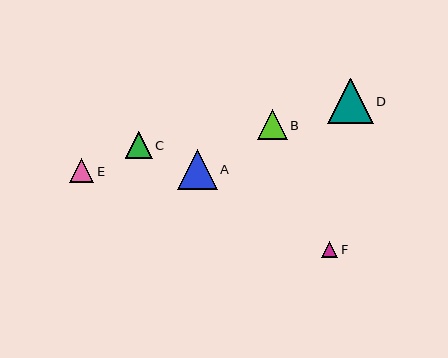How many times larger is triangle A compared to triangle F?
Triangle A is approximately 2.4 times the size of triangle F.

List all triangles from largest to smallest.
From largest to smallest: D, A, B, C, E, F.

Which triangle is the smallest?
Triangle F is the smallest with a size of approximately 17 pixels.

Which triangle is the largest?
Triangle D is the largest with a size of approximately 46 pixels.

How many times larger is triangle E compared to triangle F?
Triangle E is approximately 1.5 times the size of triangle F.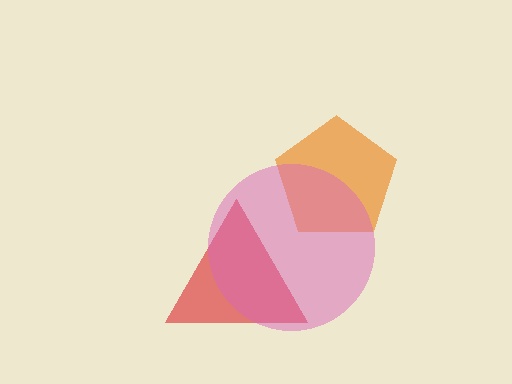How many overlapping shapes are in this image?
There are 3 overlapping shapes in the image.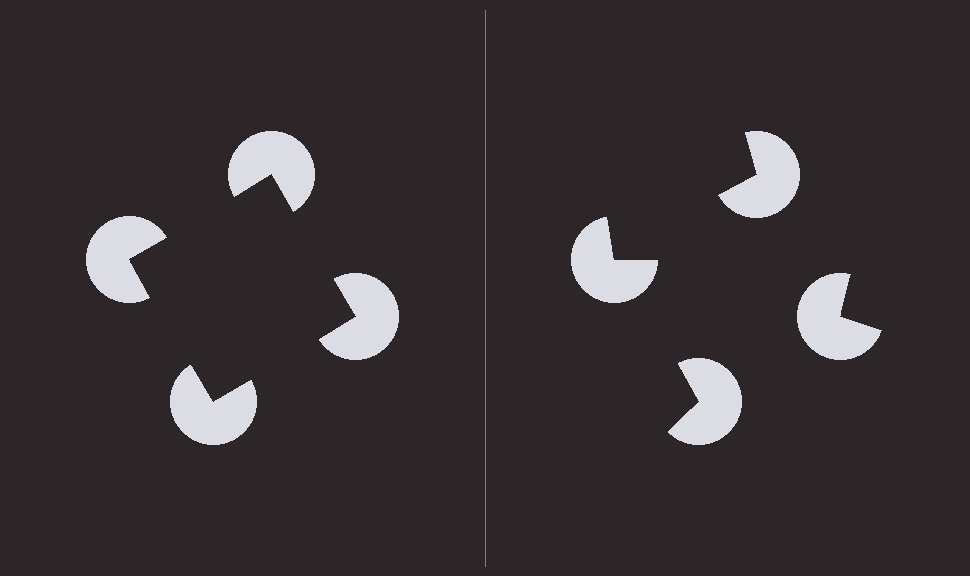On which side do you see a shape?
An illusory square appears on the left side. On the right side the wedge cuts are rotated, so no coherent shape forms.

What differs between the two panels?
The pac-man discs are positioned identically on both sides; only the wedge orientations differ. On the left they align to a square; on the right they are misaligned.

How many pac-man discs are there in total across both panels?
8 — 4 on each side.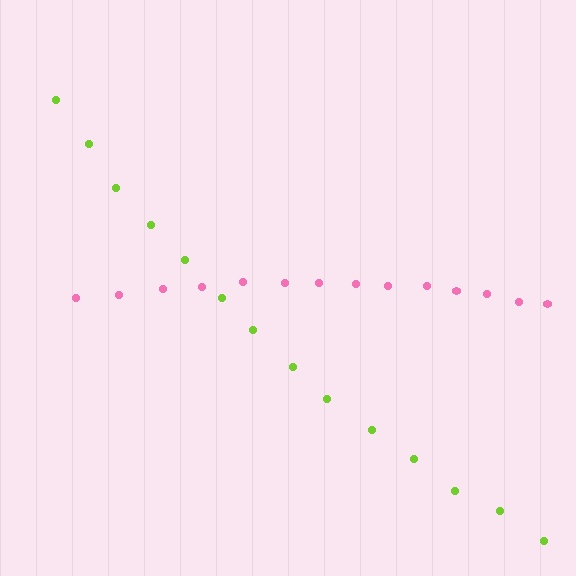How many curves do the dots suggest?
There are 2 distinct paths.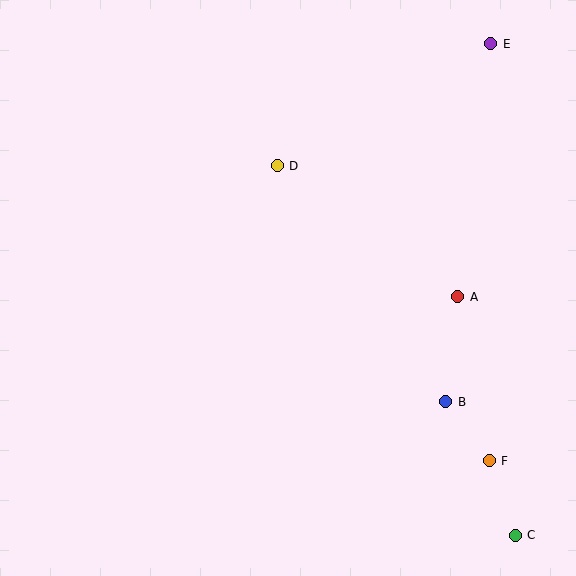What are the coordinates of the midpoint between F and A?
The midpoint between F and A is at (473, 379).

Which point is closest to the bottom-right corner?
Point C is closest to the bottom-right corner.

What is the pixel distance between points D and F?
The distance between D and F is 363 pixels.